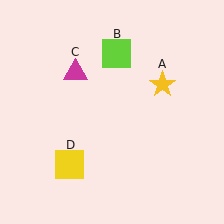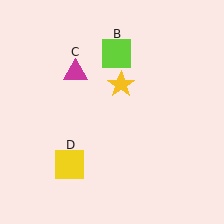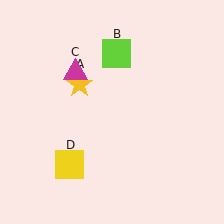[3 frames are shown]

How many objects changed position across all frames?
1 object changed position: yellow star (object A).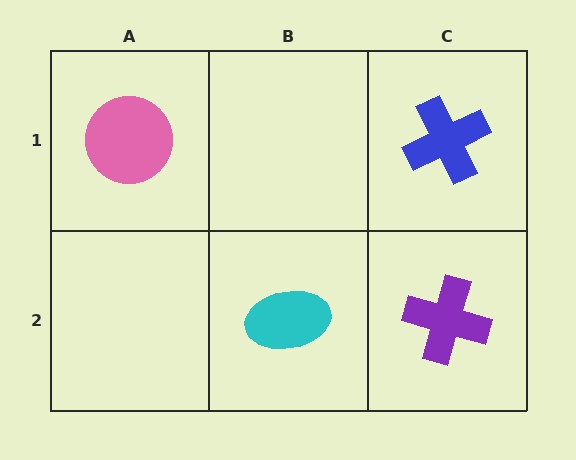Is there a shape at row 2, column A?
No, that cell is empty.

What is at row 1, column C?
A blue cross.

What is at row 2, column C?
A purple cross.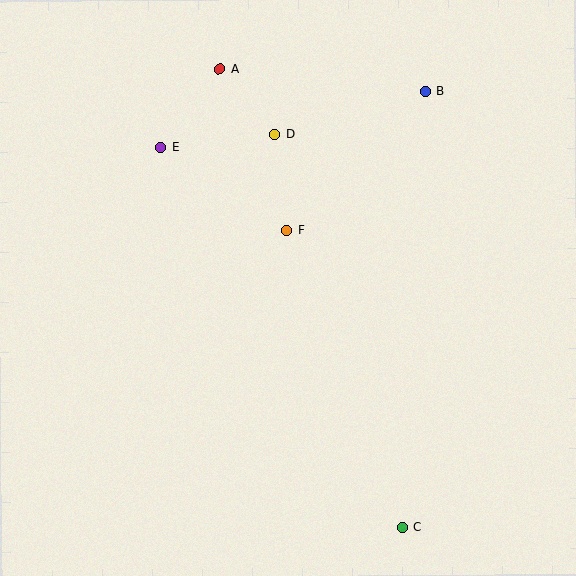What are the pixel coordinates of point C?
Point C is at (402, 527).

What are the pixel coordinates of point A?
Point A is at (220, 69).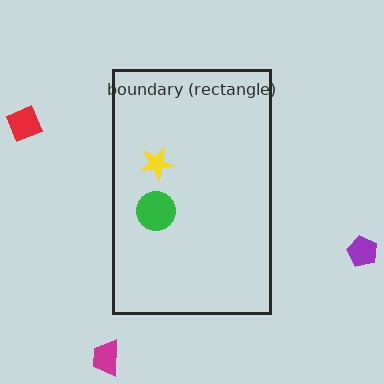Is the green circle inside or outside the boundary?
Inside.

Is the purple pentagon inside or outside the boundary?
Outside.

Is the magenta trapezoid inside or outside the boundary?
Outside.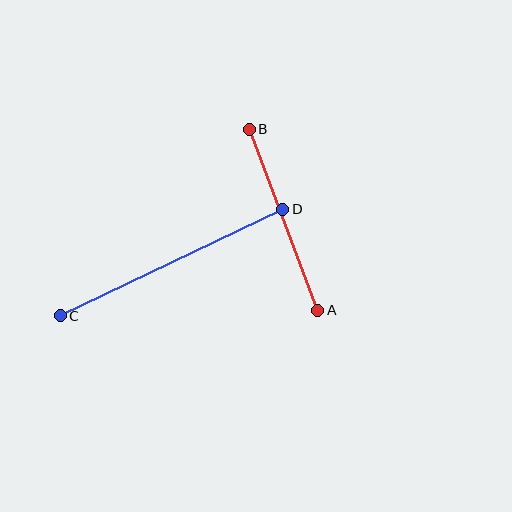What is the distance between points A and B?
The distance is approximately 194 pixels.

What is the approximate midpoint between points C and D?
The midpoint is at approximately (172, 263) pixels.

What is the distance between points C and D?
The distance is approximately 247 pixels.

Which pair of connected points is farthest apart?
Points C and D are farthest apart.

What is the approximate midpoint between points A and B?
The midpoint is at approximately (284, 220) pixels.